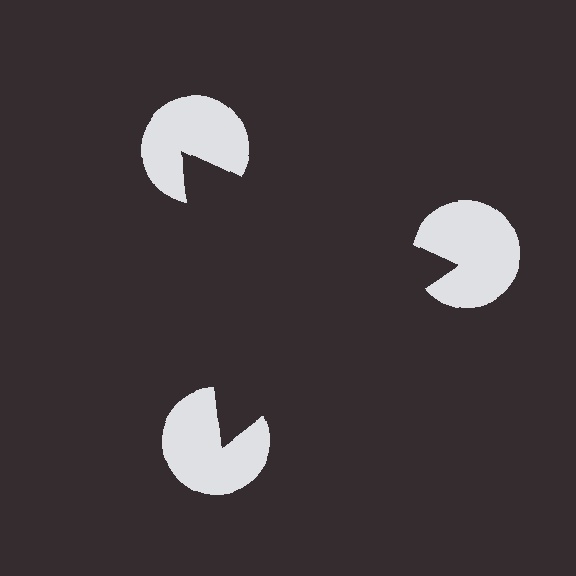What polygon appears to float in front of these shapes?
An illusory triangle — its edges are inferred from the aligned wedge cuts in the pac-man discs, not physically drawn.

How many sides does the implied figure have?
3 sides.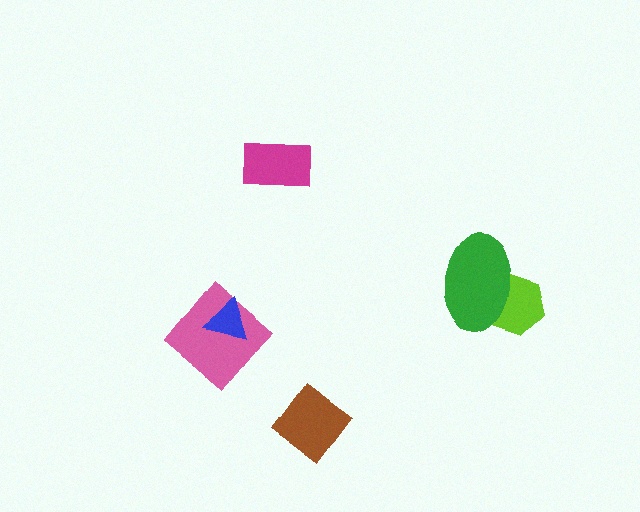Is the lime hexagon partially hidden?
Yes, it is partially covered by another shape.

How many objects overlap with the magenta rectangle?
0 objects overlap with the magenta rectangle.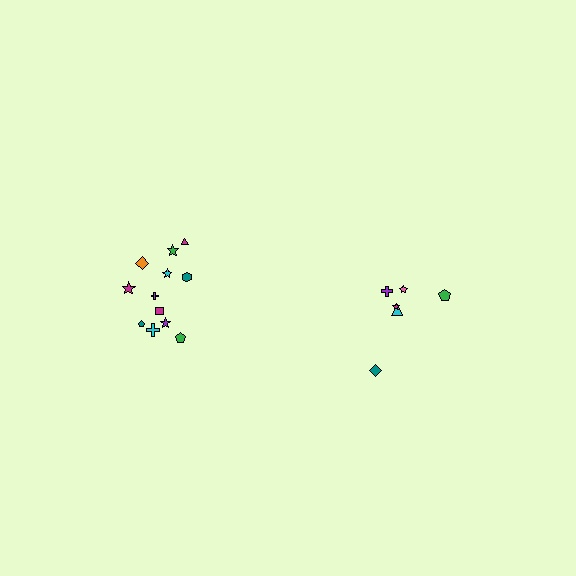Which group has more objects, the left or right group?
The left group.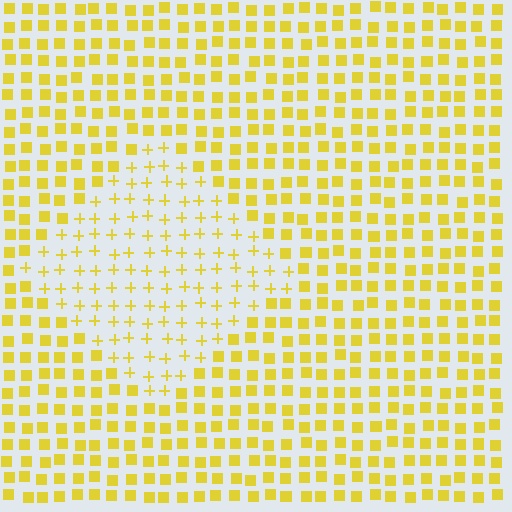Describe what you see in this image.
The image is filled with small yellow elements arranged in a uniform grid. A diamond-shaped region contains plus signs, while the surrounding area contains squares. The boundary is defined purely by the change in element shape.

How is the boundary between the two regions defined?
The boundary is defined by a change in element shape: plus signs inside vs. squares outside. All elements share the same color and spacing.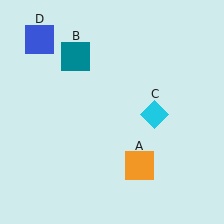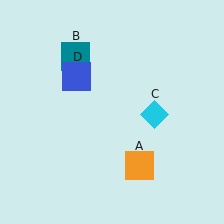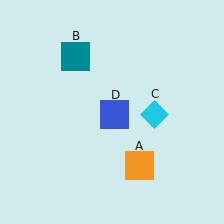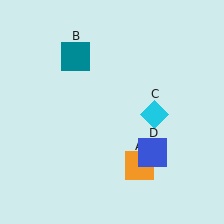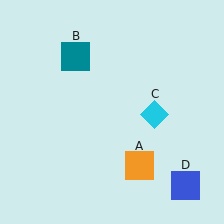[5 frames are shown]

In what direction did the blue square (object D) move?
The blue square (object D) moved down and to the right.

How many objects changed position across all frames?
1 object changed position: blue square (object D).